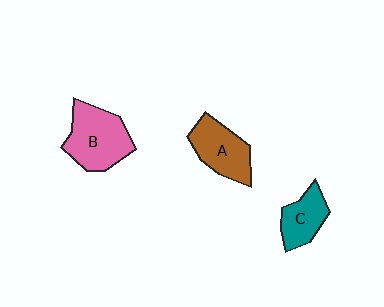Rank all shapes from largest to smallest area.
From largest to smallest: B (pink), A (brown), C (teal).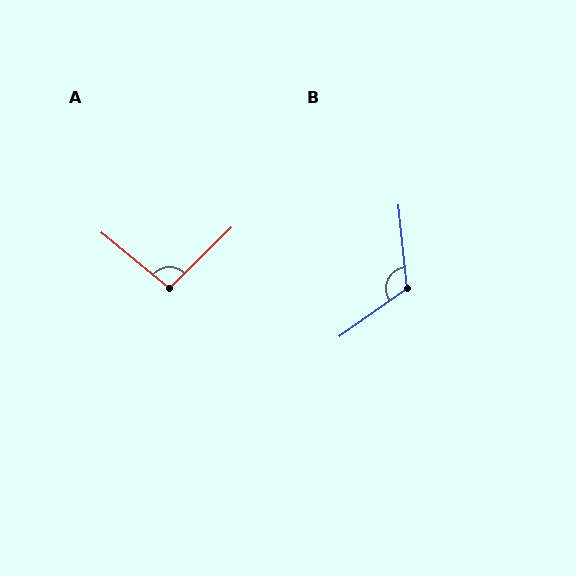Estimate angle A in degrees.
Approximately 97 degrees.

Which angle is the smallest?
A, at approximately 97 degrees.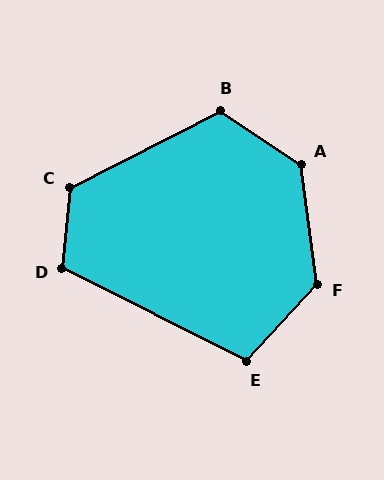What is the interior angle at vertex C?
Approximately 123 degrees (obtuse).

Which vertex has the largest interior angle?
A, at approximately 132 degrees.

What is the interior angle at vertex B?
Approximately 119 degrees (obtuse).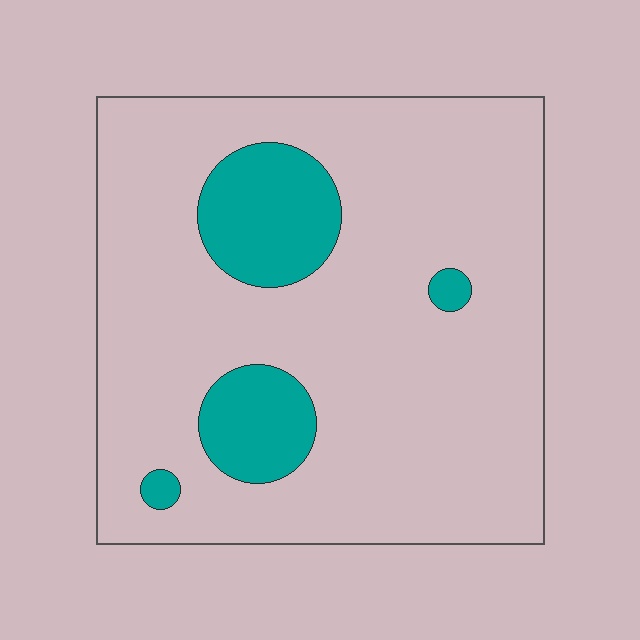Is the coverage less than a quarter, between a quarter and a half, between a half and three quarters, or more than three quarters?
Less than a quarter.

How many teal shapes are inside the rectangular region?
4.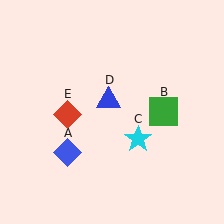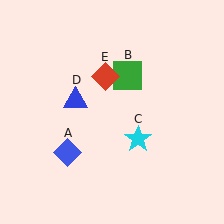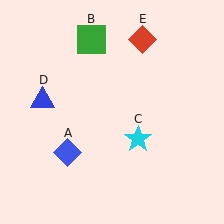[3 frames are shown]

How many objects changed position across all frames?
3 objects changed position: green square (object B), blue triangle (object D), red diamond (object E).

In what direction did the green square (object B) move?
The green square (object B) moved up and to the left.